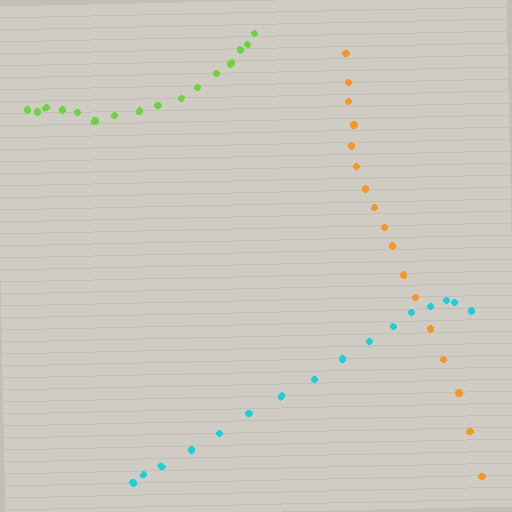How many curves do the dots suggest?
There are 3 distinct paths.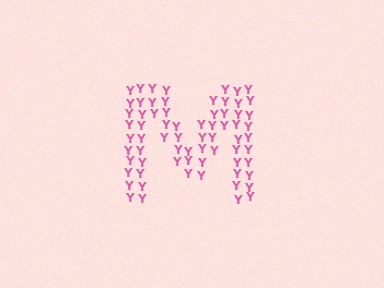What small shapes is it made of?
It is made of small letter Y's.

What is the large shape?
The large shape is the letter M.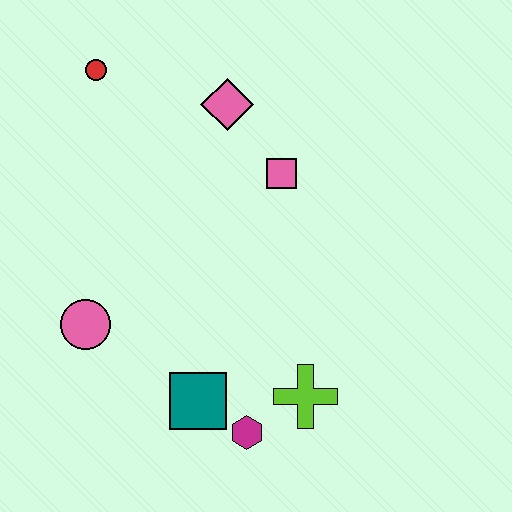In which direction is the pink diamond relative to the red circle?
The pink diamond is to the right of the red circle.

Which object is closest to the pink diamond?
The pink square is closest to the pink diamond.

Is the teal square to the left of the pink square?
Yes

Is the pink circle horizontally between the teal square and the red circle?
No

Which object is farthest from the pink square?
The magenta hexagon is farthest from the pink square.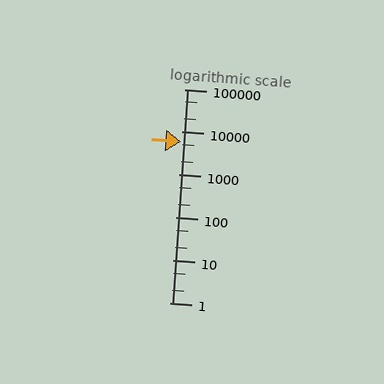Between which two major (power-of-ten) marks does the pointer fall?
The pointer is between 1000 and 10000.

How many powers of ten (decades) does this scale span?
The scale spans 5 decades, from 1 to 100000.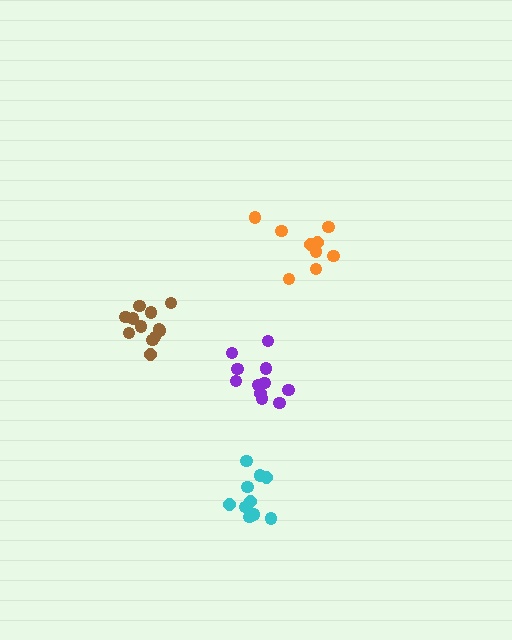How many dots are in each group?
Group 1: 10 dots, Group 2: 12 dots, Group 3: 11 dots, Group 4: 9 dots (42 total).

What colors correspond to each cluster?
The clusters are colored: cyan, brown, purple, orange.